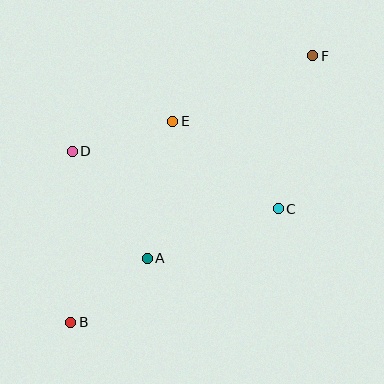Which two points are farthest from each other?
Points B and F are farthest from each other.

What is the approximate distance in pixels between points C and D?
The distance between C and D is approximately 214 pixels.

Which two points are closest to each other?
Points A and B are closest to each other.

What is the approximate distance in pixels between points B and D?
The distance between B and D is approximately 171 pixels.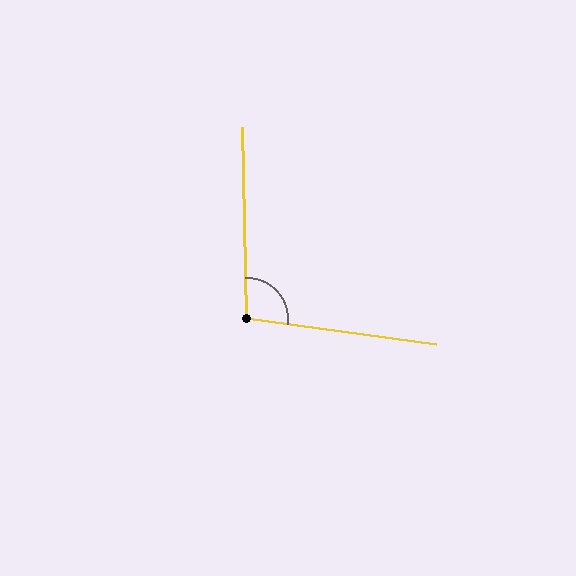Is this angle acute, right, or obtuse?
It is obtuse.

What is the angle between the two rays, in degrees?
Approximately 99 degrees.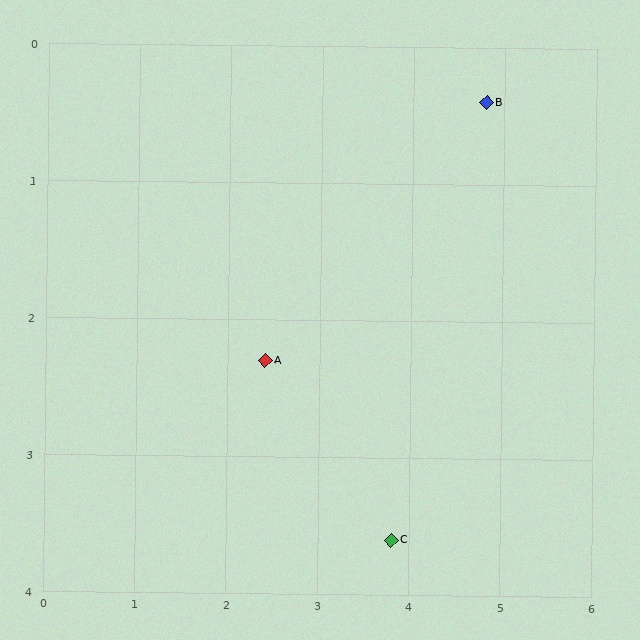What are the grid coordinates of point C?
Point C is at approximately (3.8, 3.6).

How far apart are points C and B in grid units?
Points C and B are about 3.4 grid units apart.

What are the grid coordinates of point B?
Point B is at approximately (4.8, 0.4).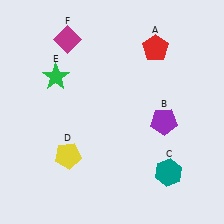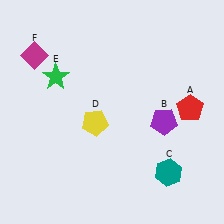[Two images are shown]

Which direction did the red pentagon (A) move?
The red pentagon (A) moved down.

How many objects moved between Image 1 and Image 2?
3 objects moved between the two images.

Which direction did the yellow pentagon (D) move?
The yellow pentagon (D) moved up.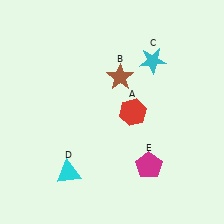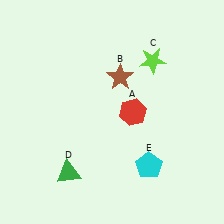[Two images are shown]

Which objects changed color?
C changed from cyan to lime. D changed from cyan to green. E changed from magenta to cyan.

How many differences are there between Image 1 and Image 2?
There are 3 differences between the two images.